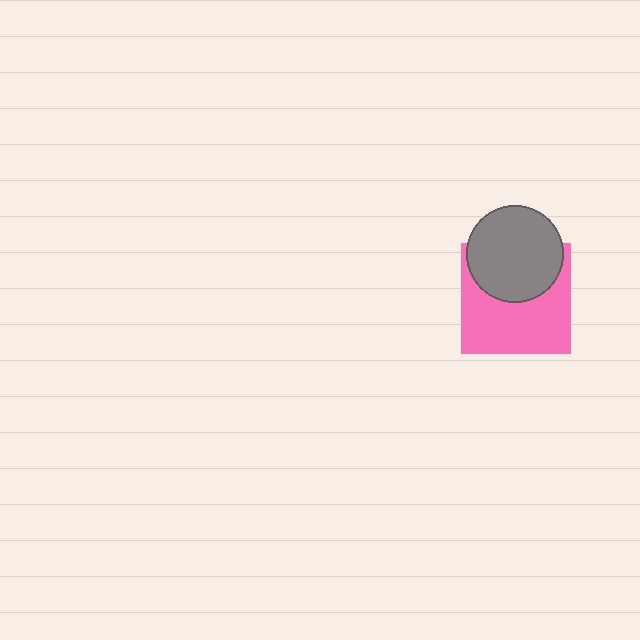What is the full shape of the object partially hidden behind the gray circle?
The partially hidden object is a pink square.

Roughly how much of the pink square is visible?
About half of it is visible (roughly 61%).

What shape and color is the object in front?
The object in front is a gray circle.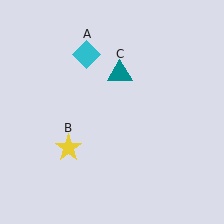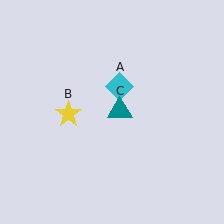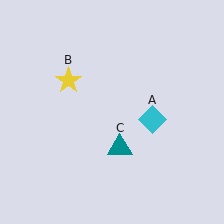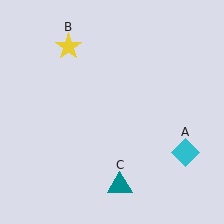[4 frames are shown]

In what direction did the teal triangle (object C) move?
The teal triangle (object C) moved down.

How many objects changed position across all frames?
3 objects changed position: cyan diamond (object A), yellow star (object B), teal triangle (object C).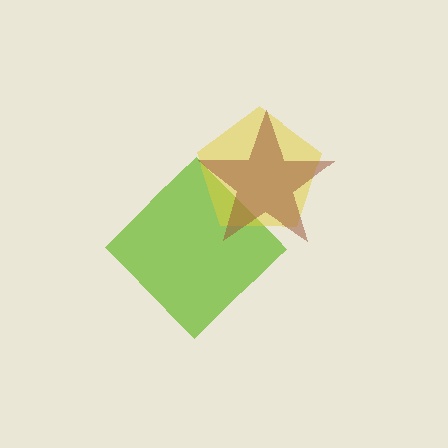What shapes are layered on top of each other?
The layered shapes are: a lime diamond, a yellow pentagon, a brown star.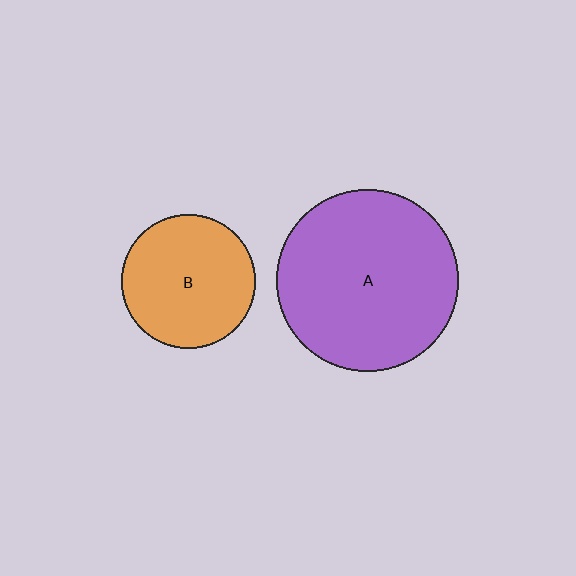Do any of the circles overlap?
No, none of the circles overlap.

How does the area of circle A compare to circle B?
Approximately 1.9 times.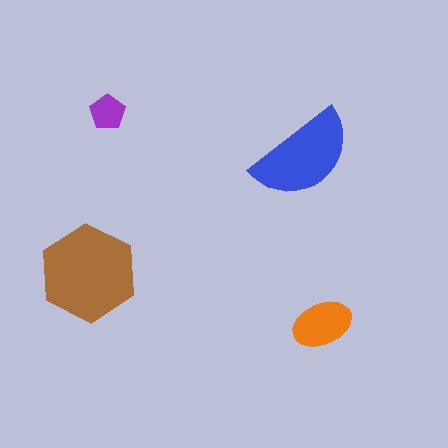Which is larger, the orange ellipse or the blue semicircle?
The blue semicircle.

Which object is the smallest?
The purple pentagon.